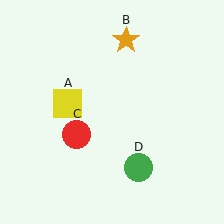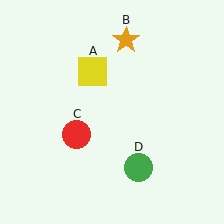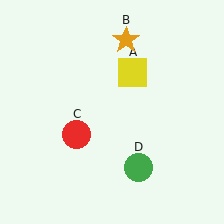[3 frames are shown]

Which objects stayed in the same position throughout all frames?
Orange star (object B) and red circle (object C) and green circle (object D) remained stationary.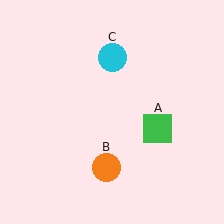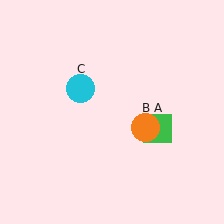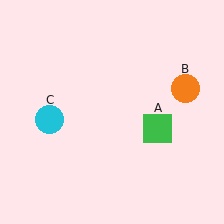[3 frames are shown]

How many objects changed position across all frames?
2 objects changed position: orange circle (object B), cyan circle (object C).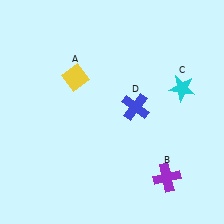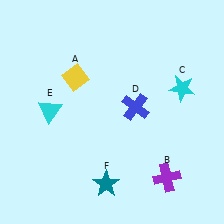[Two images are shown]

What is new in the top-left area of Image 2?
A cyan triangle (E) was added in the top-left area of Image 2.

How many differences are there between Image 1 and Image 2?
There are 2 differences between the two images.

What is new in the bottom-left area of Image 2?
A teal star (F) was added in the bottom-left area of Image 2.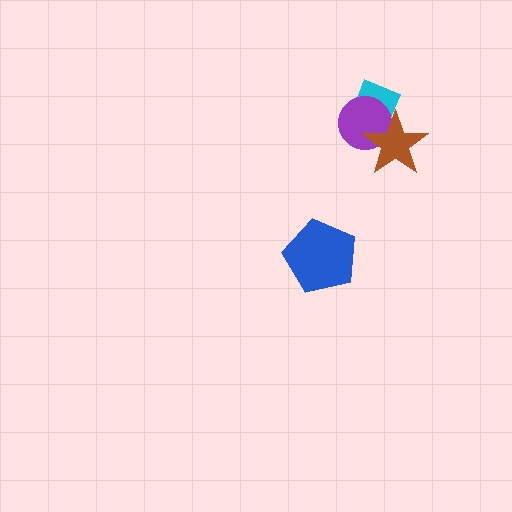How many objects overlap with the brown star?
2 objects overlap with the brown star.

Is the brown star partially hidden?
No, no other shape covers it.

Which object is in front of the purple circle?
The brown star is in front of the purple circle.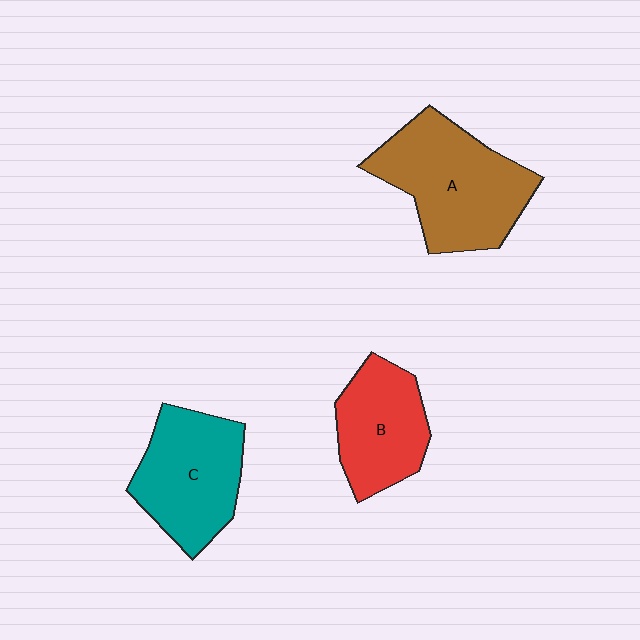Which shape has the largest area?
Shape A (brown).